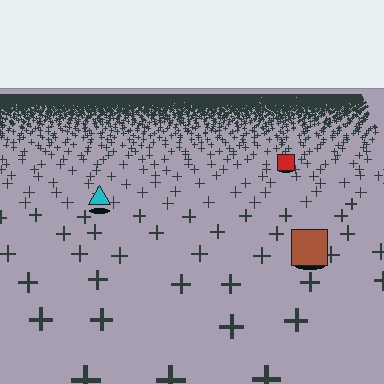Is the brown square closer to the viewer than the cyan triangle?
Yes. The brown square is closer — you can tell from the texture gradient: the ground texture is coarser near it.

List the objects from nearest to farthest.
From nearest to farthest: the brown square, the cyan triangle, the red square.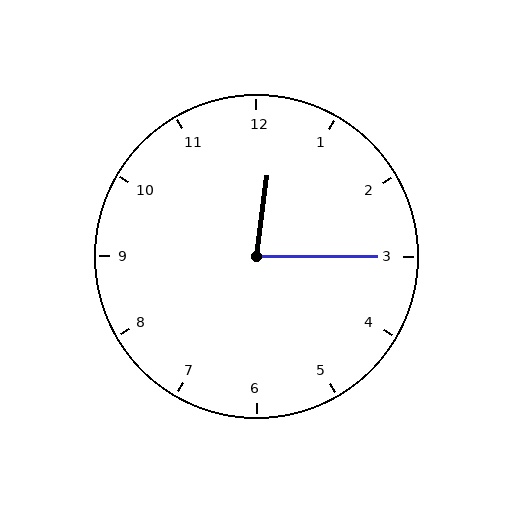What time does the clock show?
12:15.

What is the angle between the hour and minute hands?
Approximately 82 degrees.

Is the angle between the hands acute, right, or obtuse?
It is acute.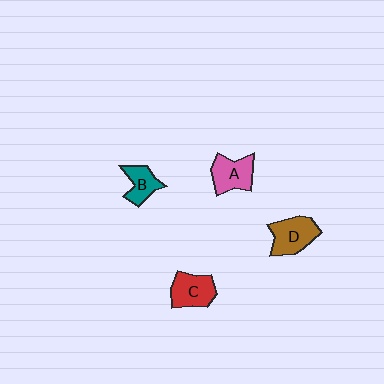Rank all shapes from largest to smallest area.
From largest to smallest: D (brown), C (red), A (pink), B (teal).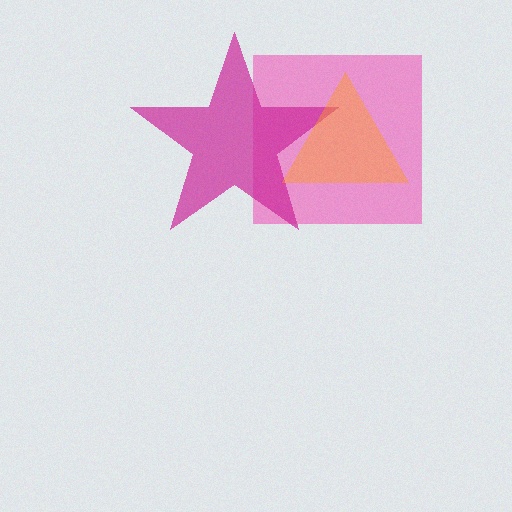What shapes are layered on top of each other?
The layered shapes are: a pink square, a magenta star, an orange triangle.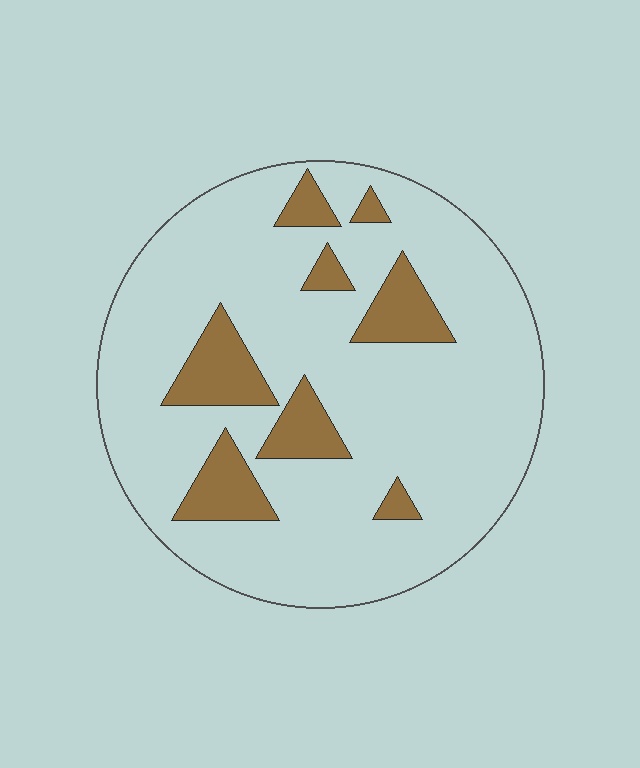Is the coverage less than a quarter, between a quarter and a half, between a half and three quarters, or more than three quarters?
Less than a quarter.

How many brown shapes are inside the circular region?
8.